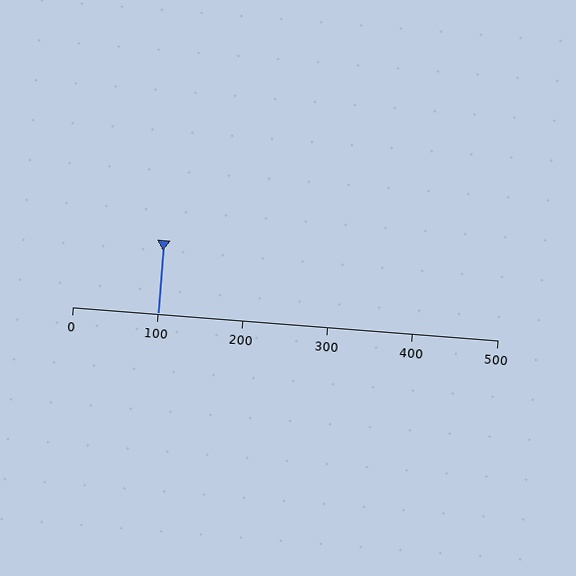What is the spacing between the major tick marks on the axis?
The major ticks are spaced 100 apart.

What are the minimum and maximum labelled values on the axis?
The axis runs from 0 to 500.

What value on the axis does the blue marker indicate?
The marker indicates approximately 100.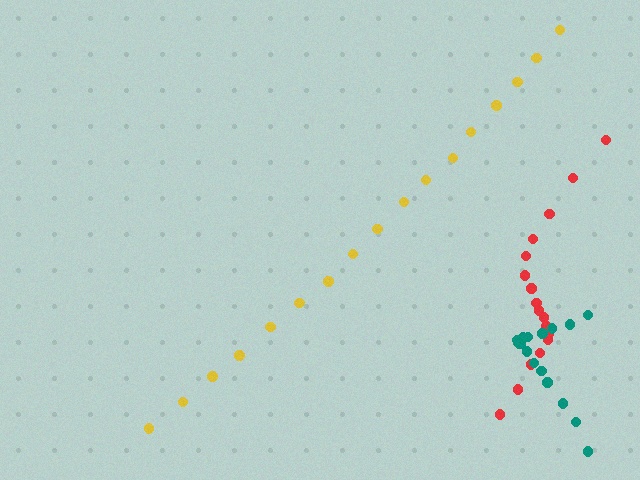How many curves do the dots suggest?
There are 3 distinct paths.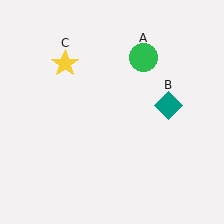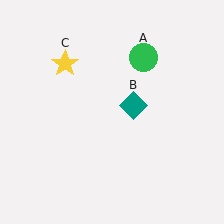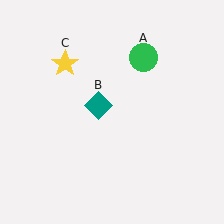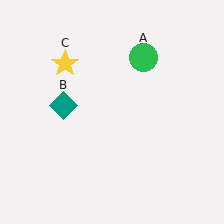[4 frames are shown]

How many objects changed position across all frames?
1 object changed position: teal diamond (object B).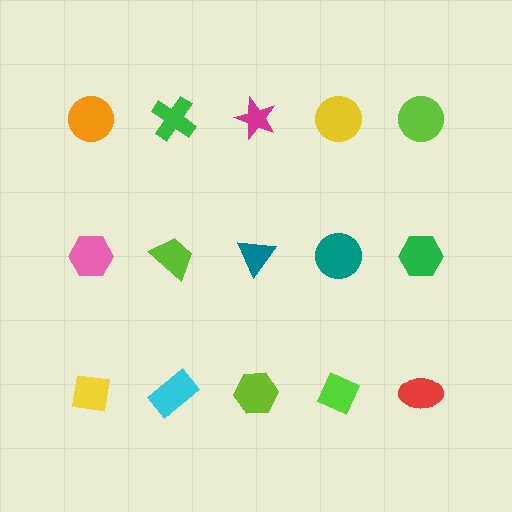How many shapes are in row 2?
5 shapes.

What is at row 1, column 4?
A yellow circle.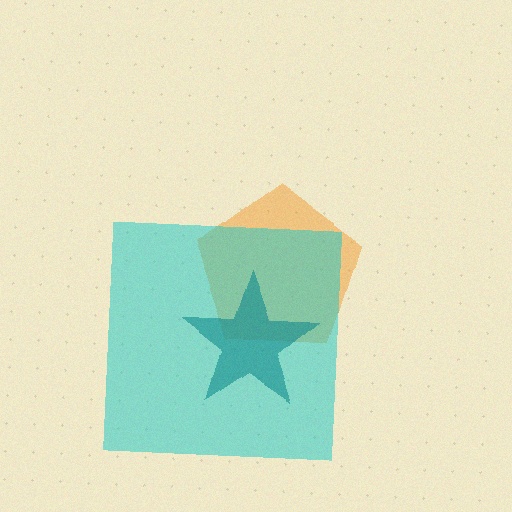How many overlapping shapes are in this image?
There are 3 overlapping shapes in the image.